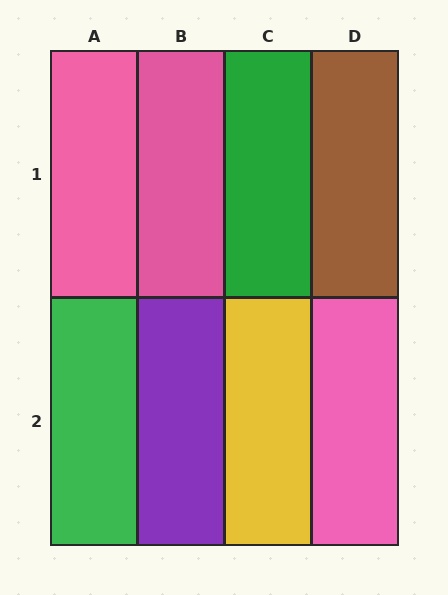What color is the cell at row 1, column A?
Pink.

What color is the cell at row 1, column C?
Green.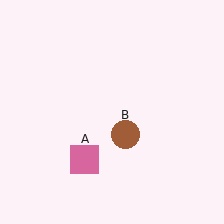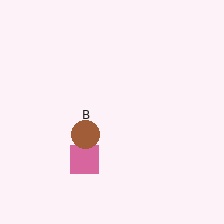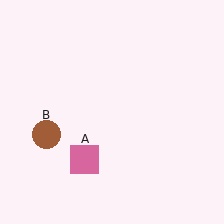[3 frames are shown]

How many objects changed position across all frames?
1 object changed position: brown circle (object B).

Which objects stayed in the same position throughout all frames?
Pink square (object A) remained stationary.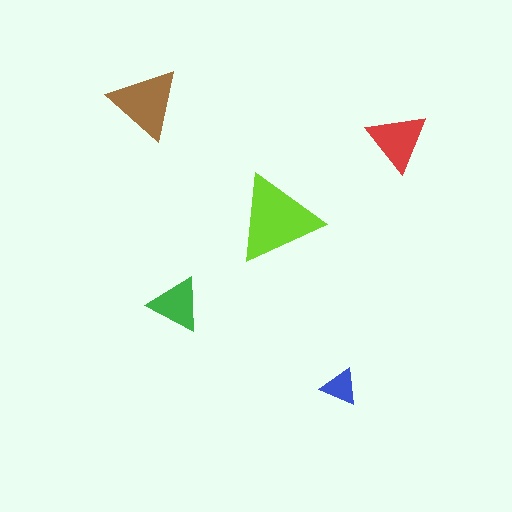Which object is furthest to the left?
The brown triangle is leftmost.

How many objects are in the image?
There are 5 objects in the image.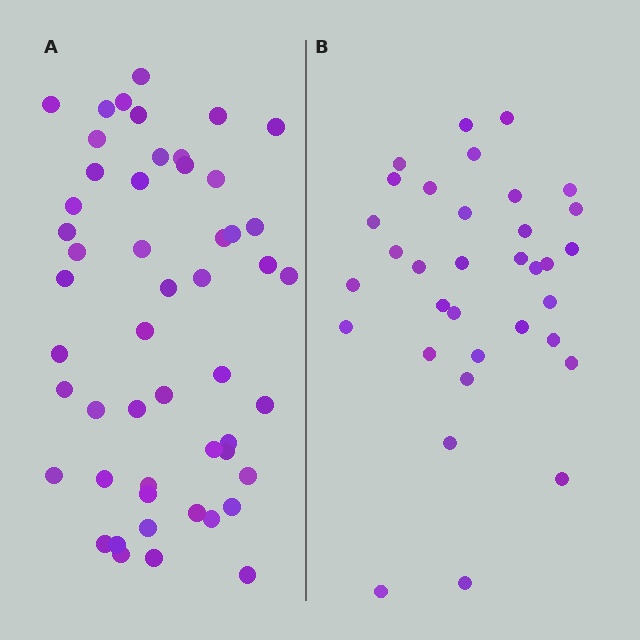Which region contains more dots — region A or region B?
Region A (the left region) has more dots.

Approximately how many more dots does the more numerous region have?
Region A has approximately 15 more dots than region B.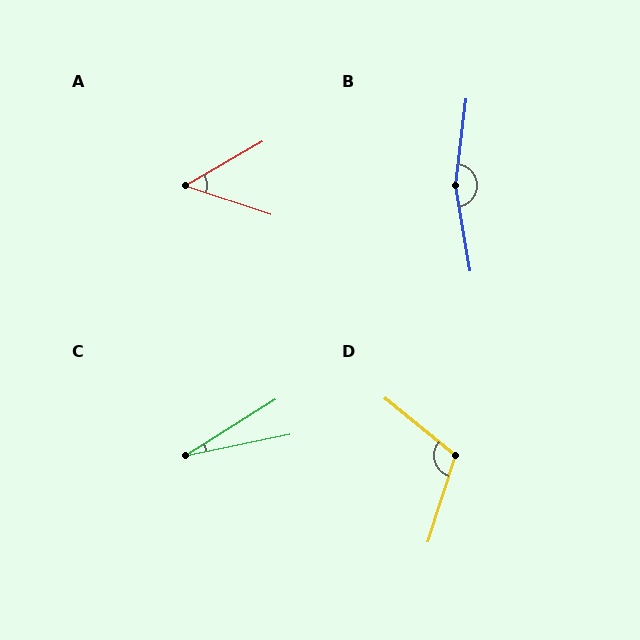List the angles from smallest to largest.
C (20°), A (48°), D (112°), B (163°).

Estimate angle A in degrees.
Approximately 48 degrees.